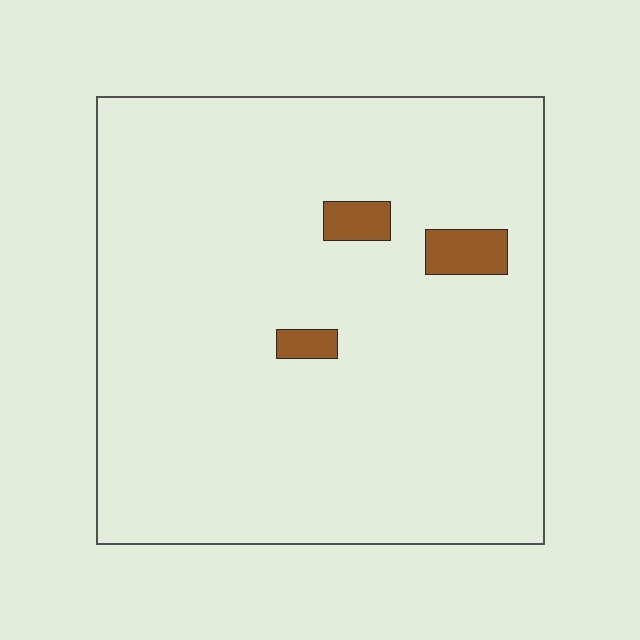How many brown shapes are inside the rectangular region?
3.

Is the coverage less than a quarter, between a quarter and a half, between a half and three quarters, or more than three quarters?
Less than a quarter.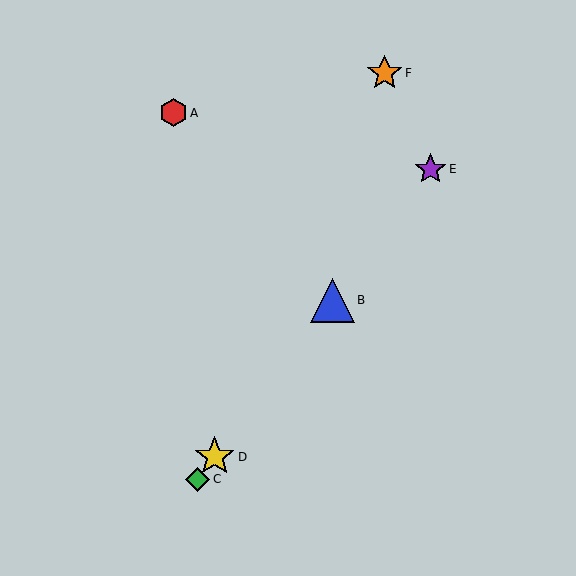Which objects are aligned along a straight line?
Objects B, C, D, E are aligned along a straight line.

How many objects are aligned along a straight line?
4 objects (B, C, D, E) are aligned along a straight line.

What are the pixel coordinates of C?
Object C is at (198, 479).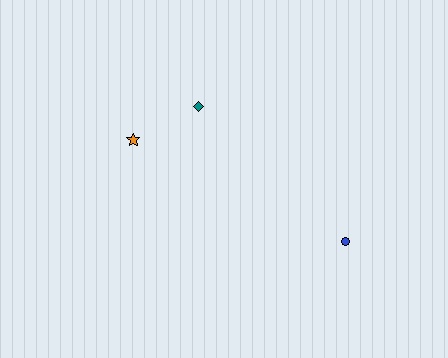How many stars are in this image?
There is 1 star.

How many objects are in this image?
There are 3 objects.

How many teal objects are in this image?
There is 1 teal object.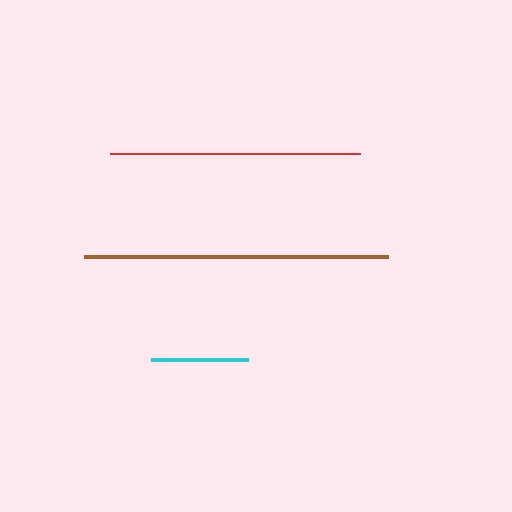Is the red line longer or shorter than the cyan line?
The red line is longer than the cyan line.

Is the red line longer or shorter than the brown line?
The brown line is longer than the red line.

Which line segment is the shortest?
The cyan line is the shortest at approximately 97 pixels.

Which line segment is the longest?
The brown line is the longest at approximately 305 pixels.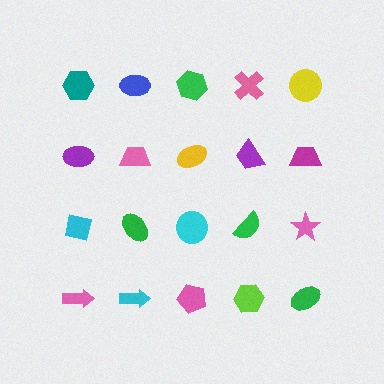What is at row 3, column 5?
A pink star.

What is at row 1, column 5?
A yellow circle.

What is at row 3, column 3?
A cyan circle.